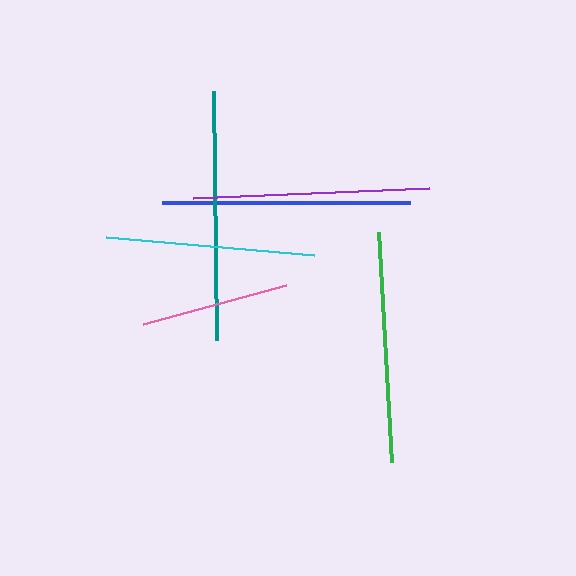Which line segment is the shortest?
The pink line is the shortest at approximately 148 pixels.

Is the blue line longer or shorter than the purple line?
The blue line is longer than the purple line.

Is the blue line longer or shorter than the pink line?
The blue line is longer than the pink line.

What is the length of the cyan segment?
The cyan segment is approximately 209 pixels long.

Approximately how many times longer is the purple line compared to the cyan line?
The purple line is approximately 1.1 times the length of the cyan line.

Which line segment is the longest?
The teal line is the longest at approximately 249 pixels.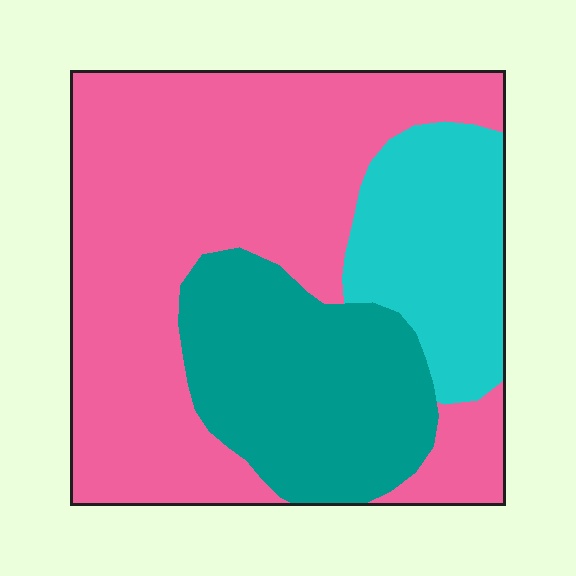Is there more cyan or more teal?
Teal.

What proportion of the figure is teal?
Teal takes up about one quarter (1/4) of the figure.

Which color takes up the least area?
Cyan, at roughly 20%.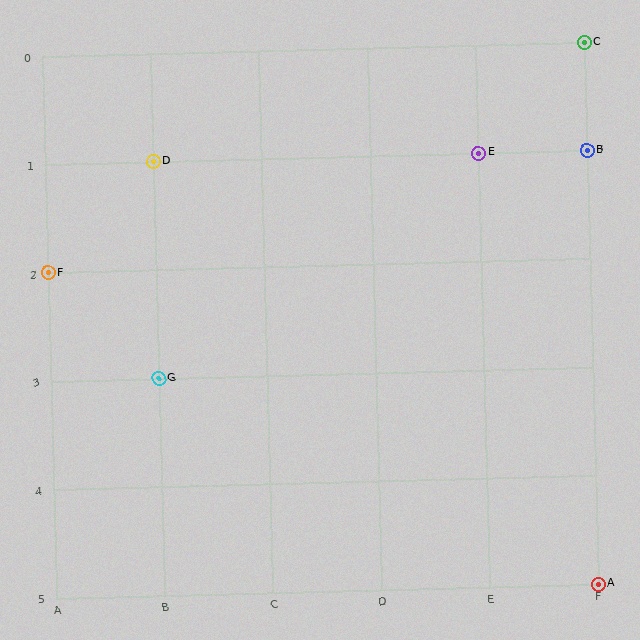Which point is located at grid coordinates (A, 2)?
Point F is at (A, 2).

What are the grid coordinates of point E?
Point E is at grid coordinates (E, 1).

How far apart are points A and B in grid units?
Points A and B are 4 rows apart.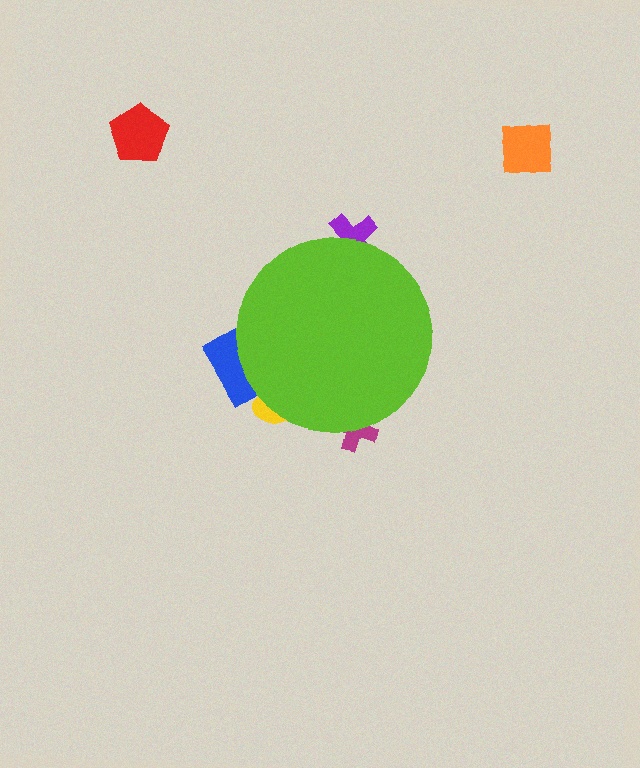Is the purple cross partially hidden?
Yes, the purple cross is partially hidden behind the lime circle.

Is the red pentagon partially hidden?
No, the red pentagon is fully visible.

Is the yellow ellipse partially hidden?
Yes, the yellow ellipse is partially hidden behind the lime circle.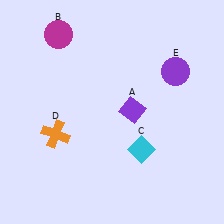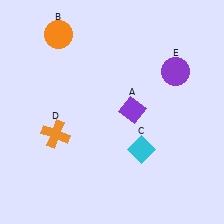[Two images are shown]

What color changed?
The circle (B) changed from magenta in Image 1 to orange in Image 2.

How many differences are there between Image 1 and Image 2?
There is 1 difference between the two images.